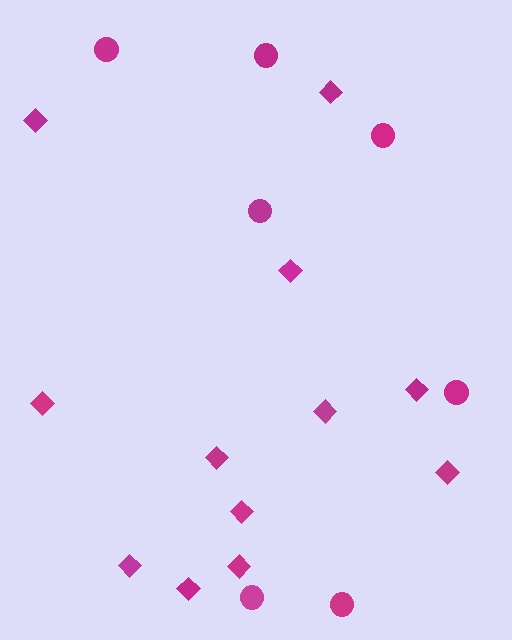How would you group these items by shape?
There are 2 groups: one group of circles (7) and one group of diamonds (12).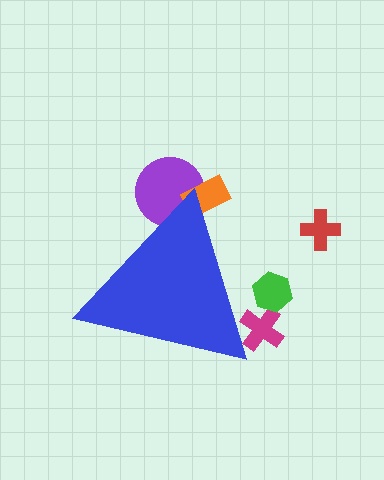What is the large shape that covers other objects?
A blue triangle.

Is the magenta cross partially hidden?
Yes, the magenta cross is partially hidden behind the blue triangle.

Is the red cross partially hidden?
No, the red cross is fully visible.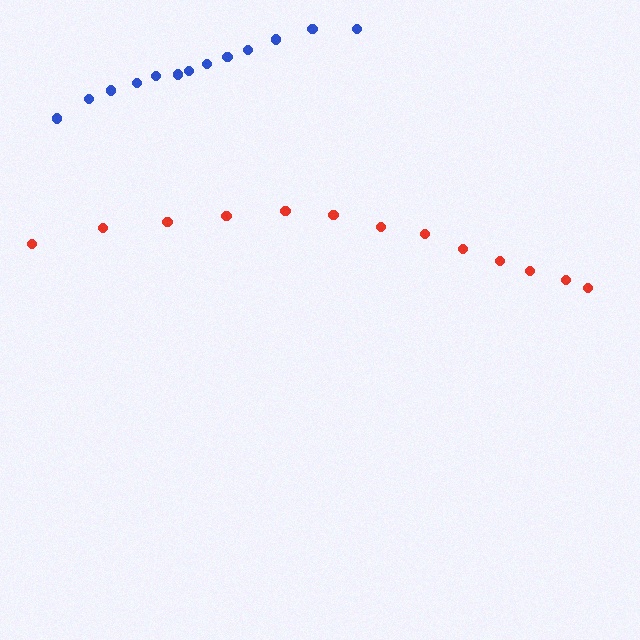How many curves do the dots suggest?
There are 2 distinct paths.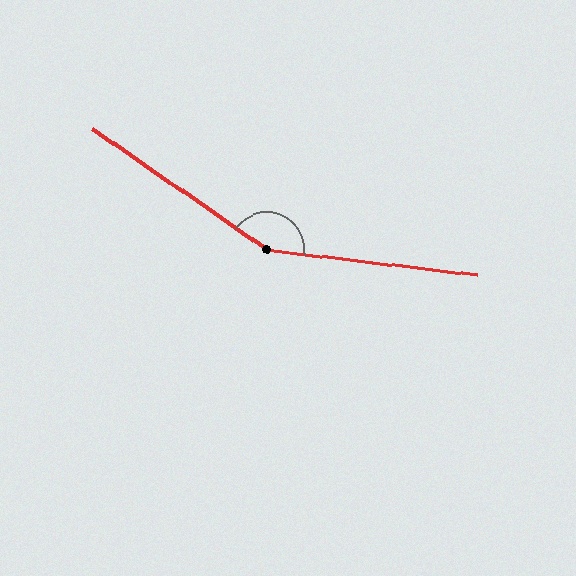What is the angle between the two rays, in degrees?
Approximately 152 degrees.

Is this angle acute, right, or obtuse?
It is obtuse.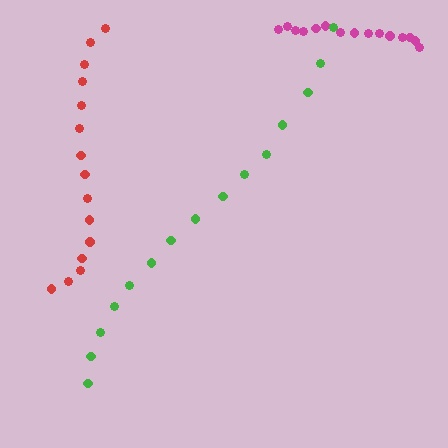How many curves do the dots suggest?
There are 3 distinct paths.